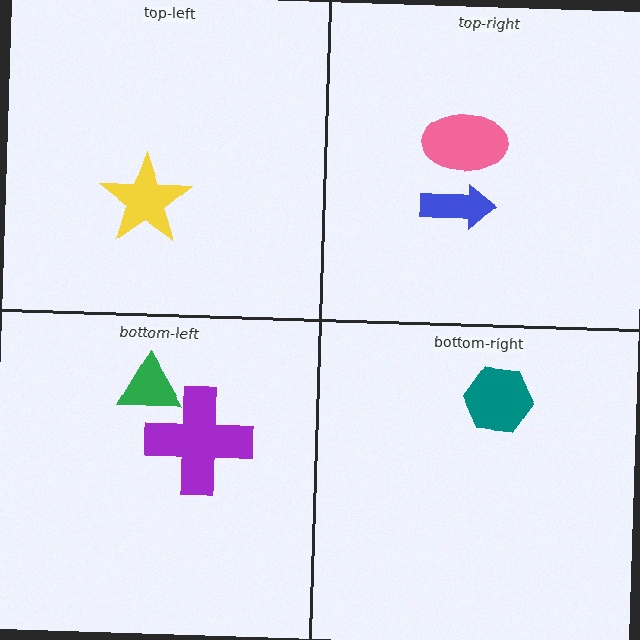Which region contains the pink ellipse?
The top-right region.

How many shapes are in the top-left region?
1.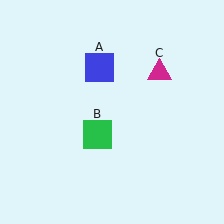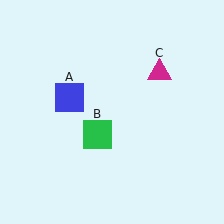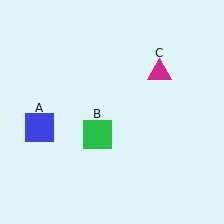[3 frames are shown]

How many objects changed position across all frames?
1 object changed position: blue square (object A).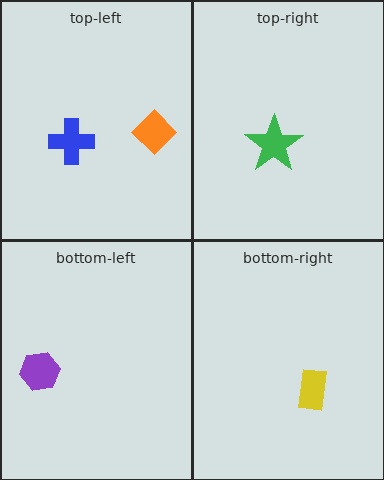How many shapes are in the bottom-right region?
1.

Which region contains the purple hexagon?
The bottom-left region.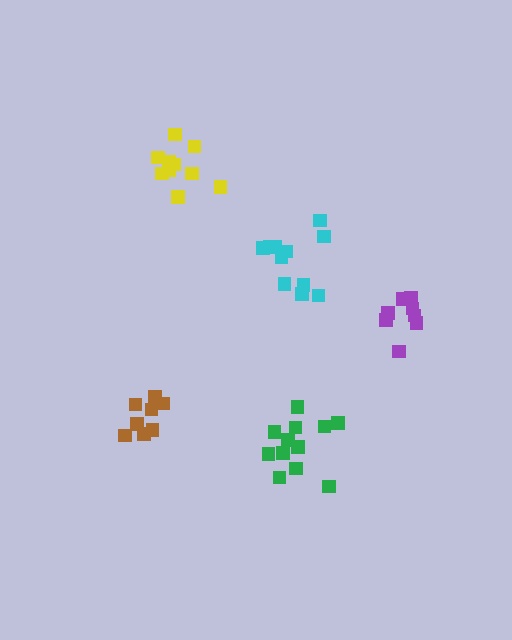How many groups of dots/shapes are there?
There are 5 groups.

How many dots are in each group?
Group 1: 12 dots, Group 2: 10 dots, Group 3: 12 dots, Group 4: 8 dots, Group 5: 8 dots (50 total).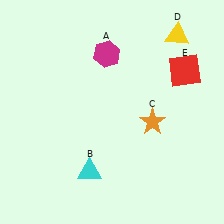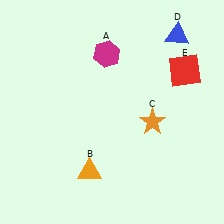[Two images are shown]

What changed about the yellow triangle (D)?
In Image 1, D is yellow. In Image 2, it changed to blue.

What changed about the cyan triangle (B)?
In Image 1, B is cyan. In Image 2, it changed to orange.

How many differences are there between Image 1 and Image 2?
There are 2 differences between the two images.